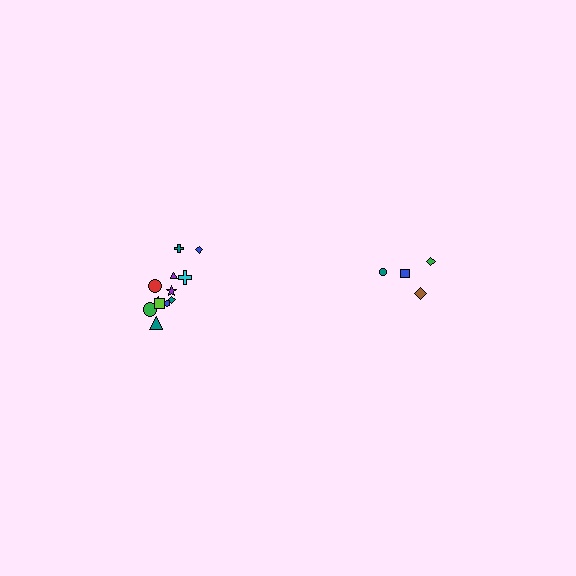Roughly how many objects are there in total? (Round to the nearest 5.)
Roughly 15 objects in total.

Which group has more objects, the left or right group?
The left group.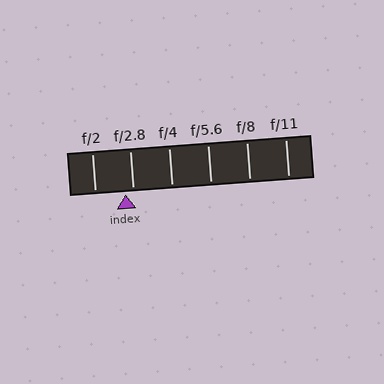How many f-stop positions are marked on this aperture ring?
There are 6 f-stop positions marked.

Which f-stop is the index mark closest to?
The index mark is closest to f/2.8.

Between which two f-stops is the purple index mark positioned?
The index mark is between f/2 and f/2.8.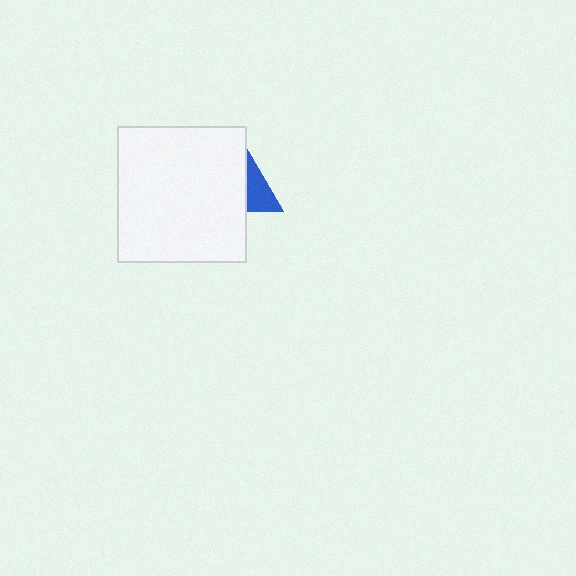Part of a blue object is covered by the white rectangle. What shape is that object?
It is a triangle.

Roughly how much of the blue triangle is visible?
A small part of it is visible (roughly 31%).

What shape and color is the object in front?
The object in front is a white rectangle.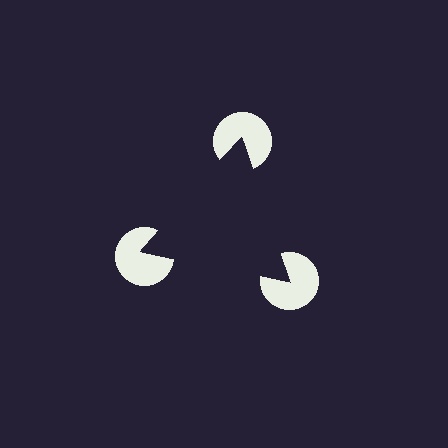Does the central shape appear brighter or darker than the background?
It typically appears slightly darker than the background, even though no actual brightness change is drawn.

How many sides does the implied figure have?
3 sides.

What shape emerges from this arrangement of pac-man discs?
An illusory triangle — its edges are inferred from the aligned wedge cuts in the pac-man discs, not physically drawn.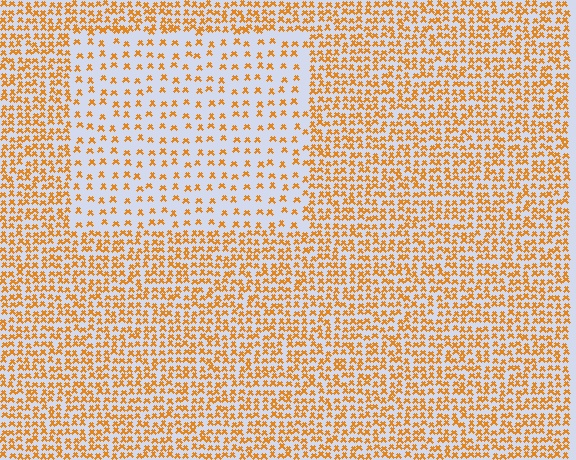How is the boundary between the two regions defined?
The boundary is defined by a change in element density (approximately 2.3x ratio). All elements are the same color, size, and shape.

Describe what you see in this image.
The image contains small orange elements arranged at two different densities. A rectangle-shaped region is visible where the elements are less densely packed than the surrounding area.